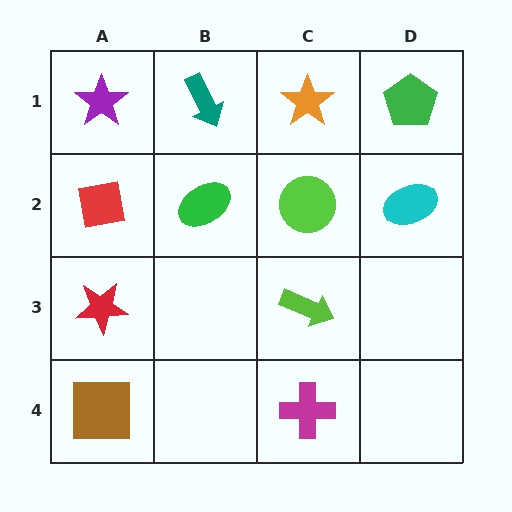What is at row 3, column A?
A red star.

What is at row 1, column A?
A purple star.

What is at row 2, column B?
A green ellipse.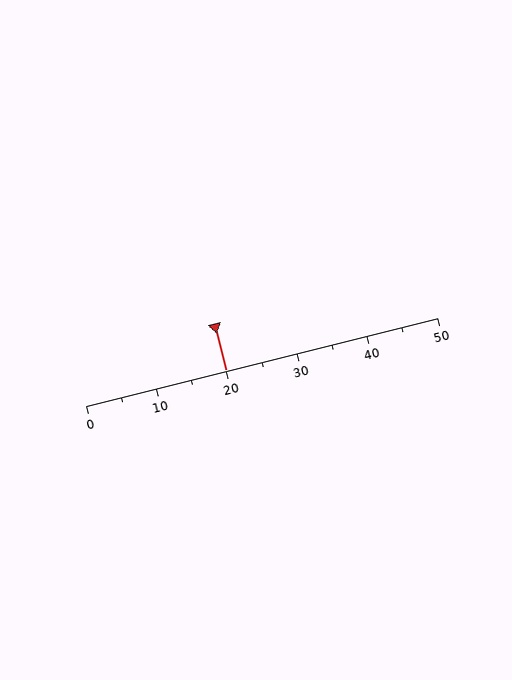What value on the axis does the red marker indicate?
The marker indicates approximately 20.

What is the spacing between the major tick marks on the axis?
The major ticks are spaced 10 apart.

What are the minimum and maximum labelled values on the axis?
The axis runs from 0 to 50.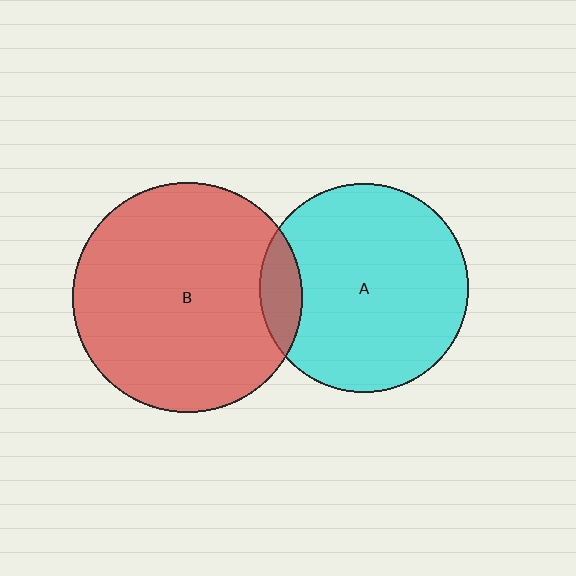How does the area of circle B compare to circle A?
Approximately 1.2 times.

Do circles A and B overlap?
Yes.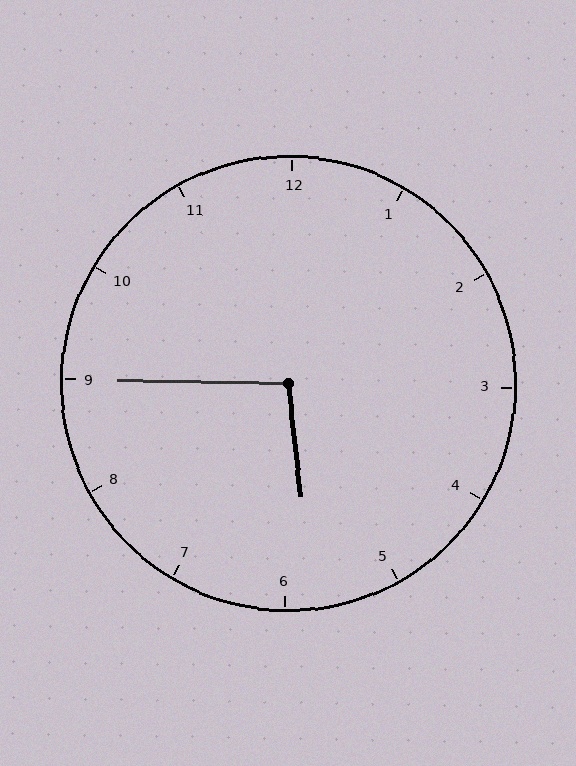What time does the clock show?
5:45.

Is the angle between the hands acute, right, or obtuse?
It is obtuse.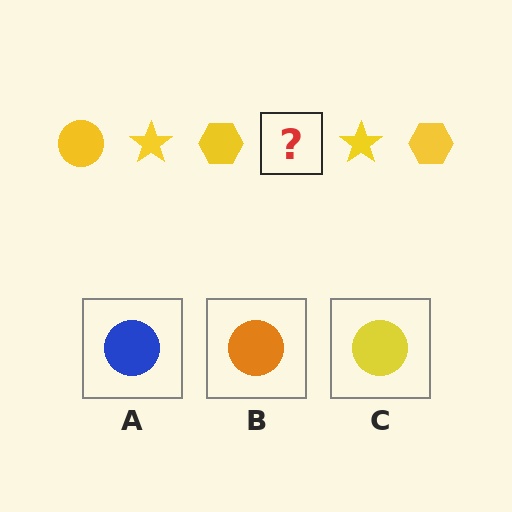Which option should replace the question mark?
Option C.